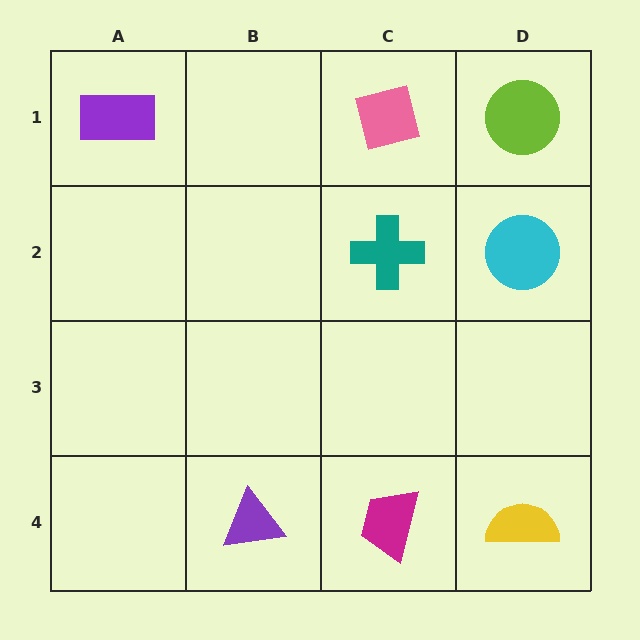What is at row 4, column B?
A purple triangle.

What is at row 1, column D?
A lime circle.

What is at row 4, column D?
A yellow semicircle.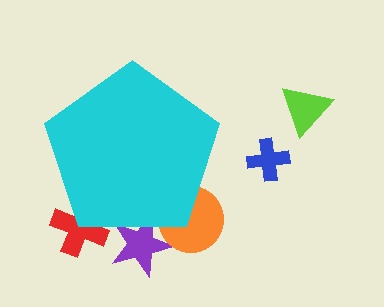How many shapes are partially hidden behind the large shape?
3 shapes are partially hidden.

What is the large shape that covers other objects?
A cyan pentagon.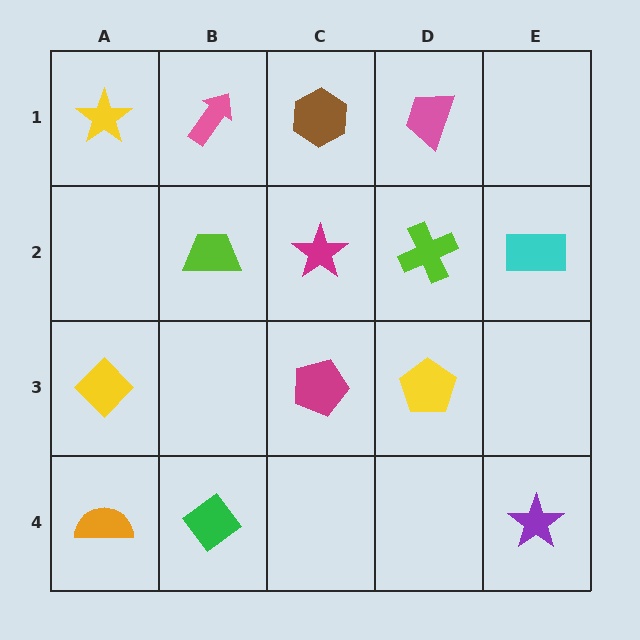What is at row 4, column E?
A purple star.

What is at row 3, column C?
A magenta pentagon.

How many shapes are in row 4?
3 shapes.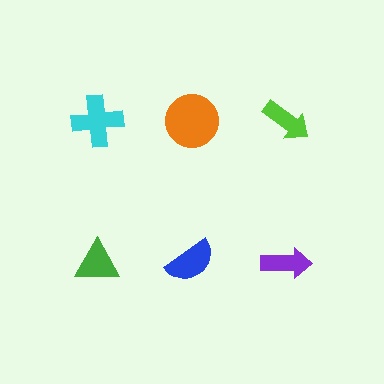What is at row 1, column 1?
A cyan cross.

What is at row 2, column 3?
A purple arrow.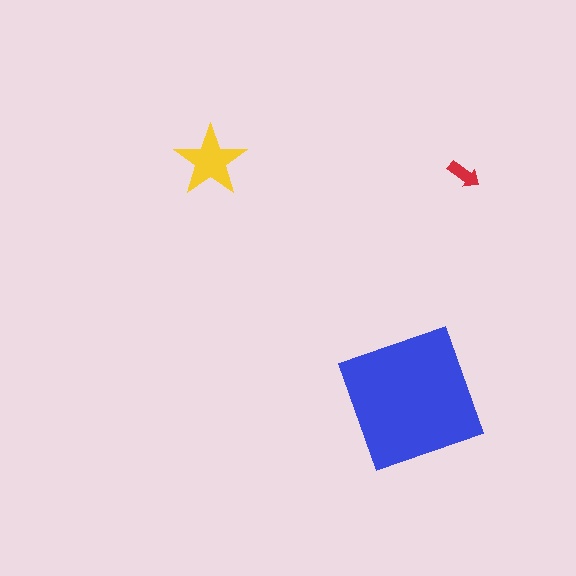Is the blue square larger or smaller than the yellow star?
Larger.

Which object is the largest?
The blue square.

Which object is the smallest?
The red arrow.